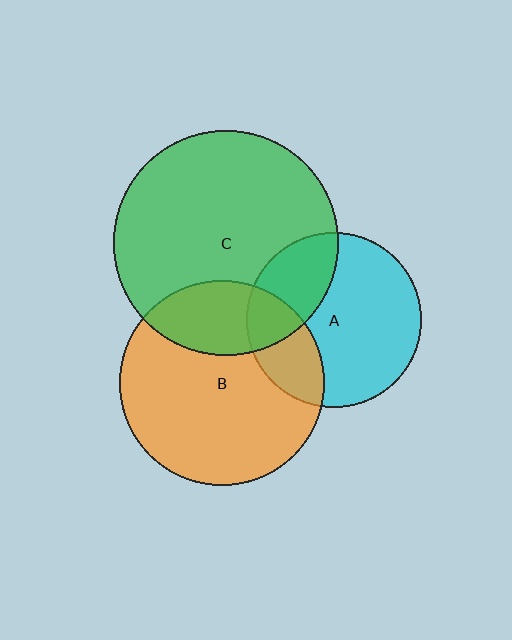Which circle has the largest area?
Circle C (green).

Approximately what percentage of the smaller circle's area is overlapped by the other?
Approximately 30%.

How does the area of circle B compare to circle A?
Approximately 1.4 times.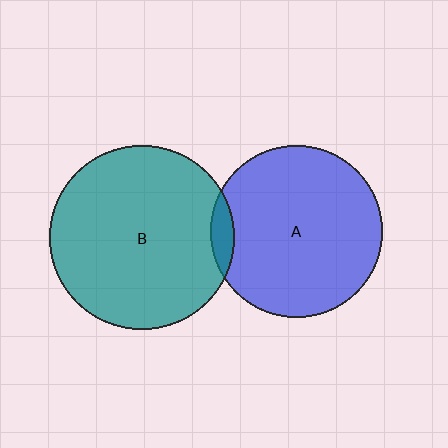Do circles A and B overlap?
Yes.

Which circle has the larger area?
Circle B (teal).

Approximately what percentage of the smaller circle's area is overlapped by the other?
Approximately 5%.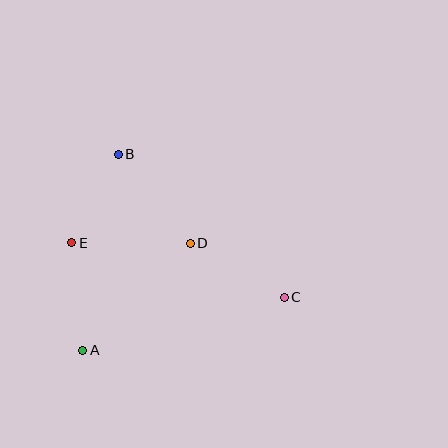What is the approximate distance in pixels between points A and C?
The distance between A and C is approximately 208 pixels.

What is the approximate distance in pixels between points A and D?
The distance between A and D is approximately 152 pixels.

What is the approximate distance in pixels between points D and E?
The distance between D and E is approximately 119 pixels.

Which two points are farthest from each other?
Points C and E are farthest from each other.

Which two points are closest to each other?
Points B and E are closest to each other.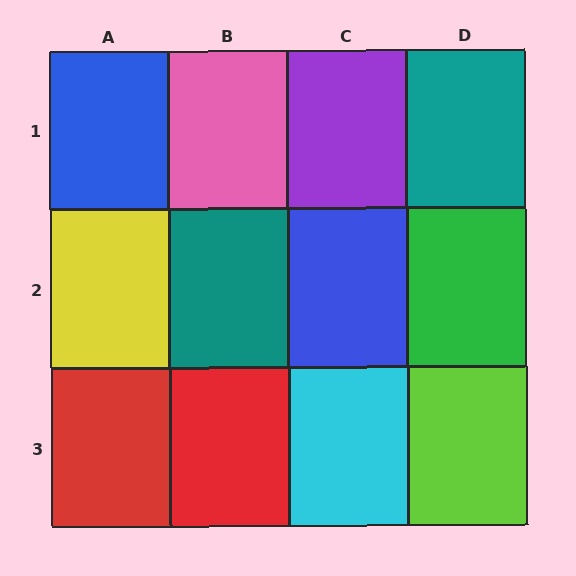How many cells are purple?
1 cell is purple.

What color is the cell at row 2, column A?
Yellow.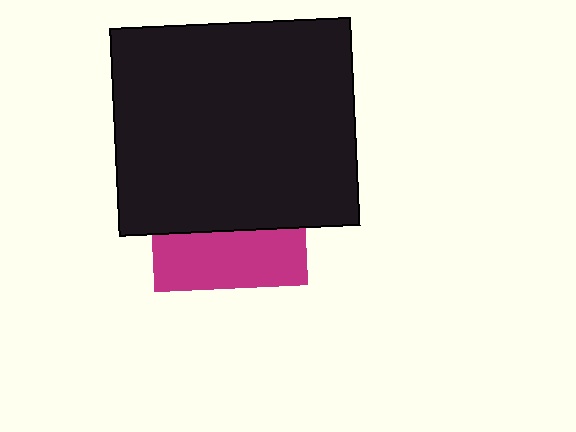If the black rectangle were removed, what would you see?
You would see the complete magenta square.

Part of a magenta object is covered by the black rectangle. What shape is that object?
It is a square.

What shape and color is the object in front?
The object in front is a black rectangle.